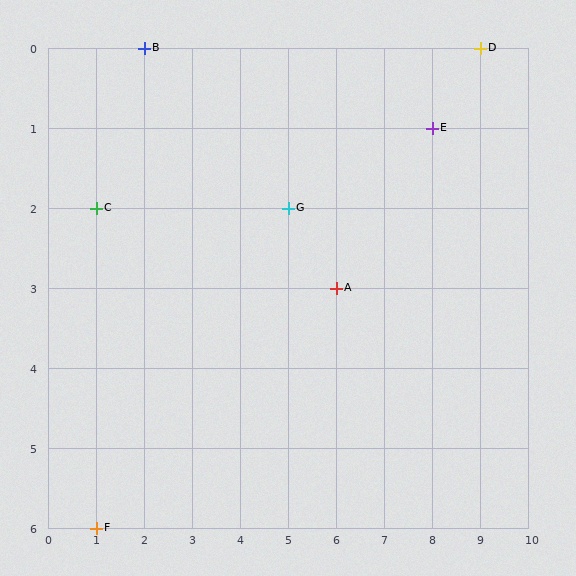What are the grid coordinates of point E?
Point E is at grid coordinates (8, 1).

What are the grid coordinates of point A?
Point A is at grid coordinates (6, 3).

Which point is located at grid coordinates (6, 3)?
Point A is at (6, 3).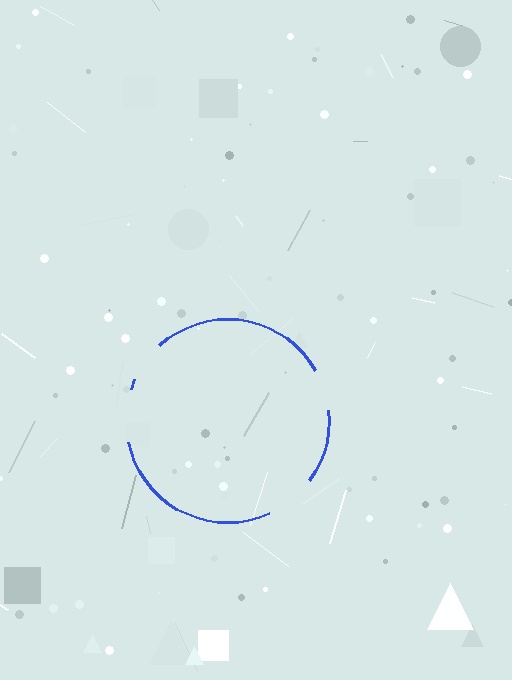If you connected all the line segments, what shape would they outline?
They would outline a circle.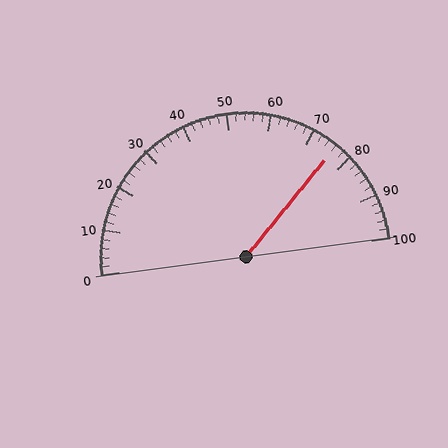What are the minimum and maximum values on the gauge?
The gauge ranges from 0 to 100.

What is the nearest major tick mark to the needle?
The nearest major tick mark is 80.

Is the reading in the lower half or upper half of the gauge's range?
The reading is in the upper half of the range (0 to 100).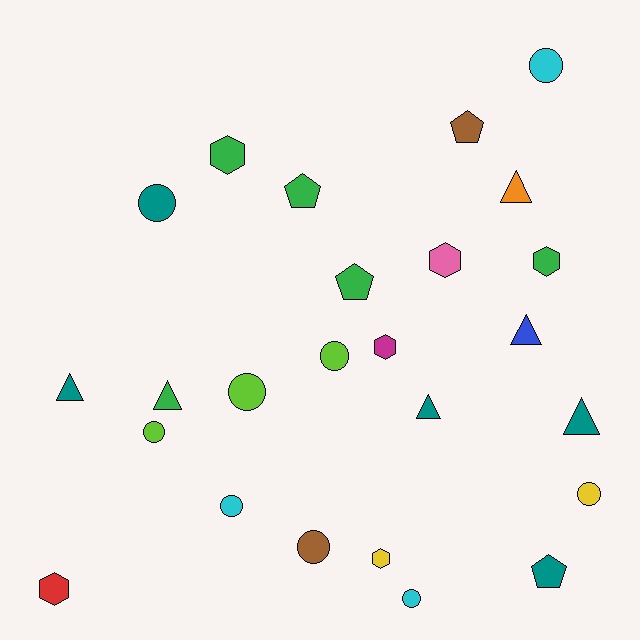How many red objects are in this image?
There is 1 red object.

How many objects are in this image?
There are 25 objects.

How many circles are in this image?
There are 9 circles.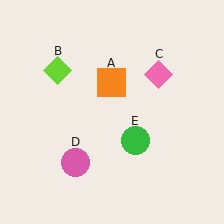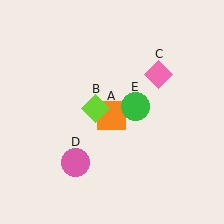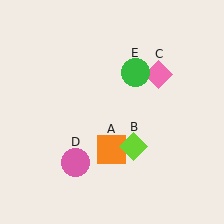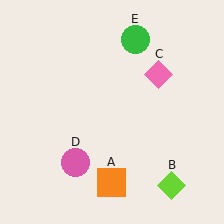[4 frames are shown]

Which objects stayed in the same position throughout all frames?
Pink diamond (object C) and pink circle (object D) remained stationary.